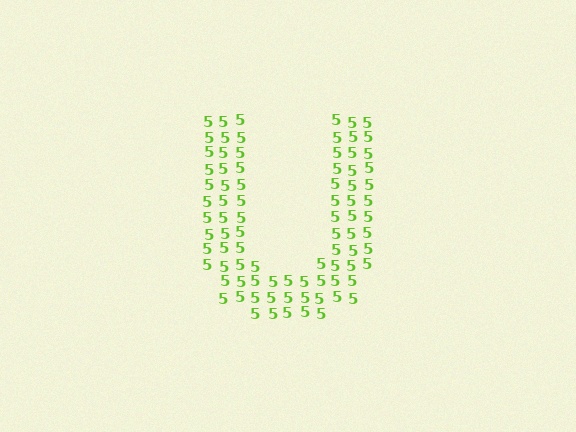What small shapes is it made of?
It is made of small digit 5's.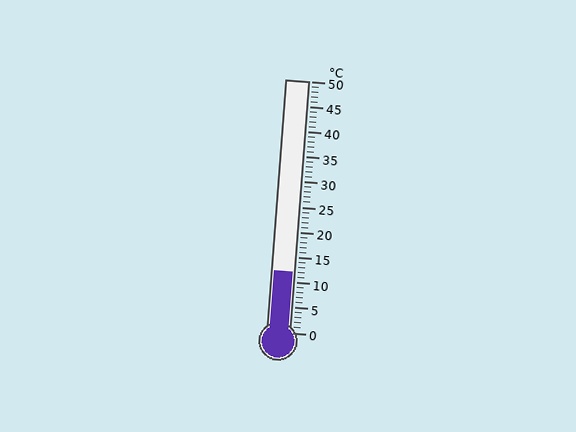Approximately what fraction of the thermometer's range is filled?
The thermometer is filled to approximately 25% of its range.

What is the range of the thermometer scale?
The thermometer scale ranges from 0°C to 50°C.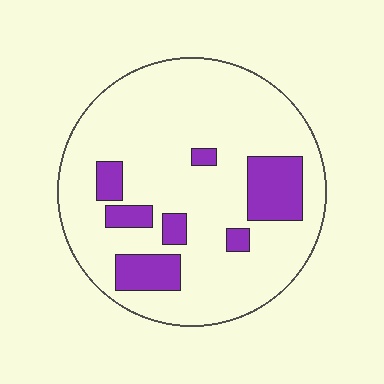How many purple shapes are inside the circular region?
7.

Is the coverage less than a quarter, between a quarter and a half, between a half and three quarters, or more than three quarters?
Less than a quarter.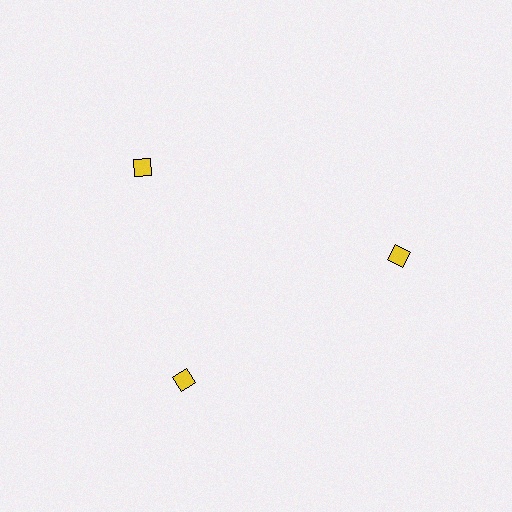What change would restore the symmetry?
The symmetry would be restored by rotating it back into even spacing with its neighbors so that all 3 diamonds sit at equal angles and equal distance from the center.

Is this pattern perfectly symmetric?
No. The 3 yellow diamonds are arranged in a ring, but one element near the 11 o'clock position is rotated out of alignment along the ring, breaking the 3-fold rotational symmetry.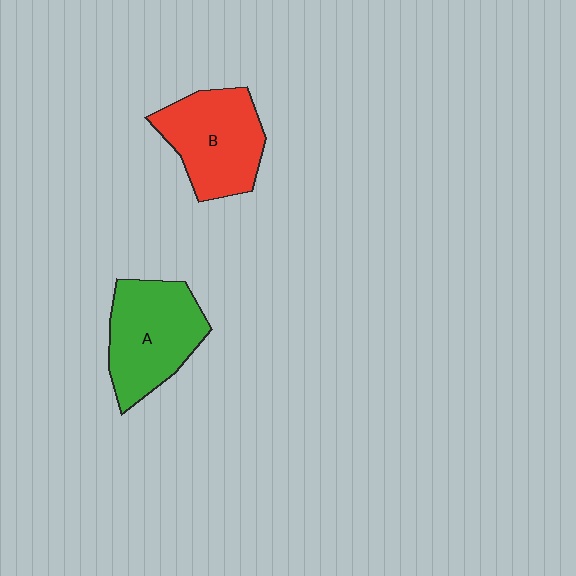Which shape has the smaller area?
Shape B (red).